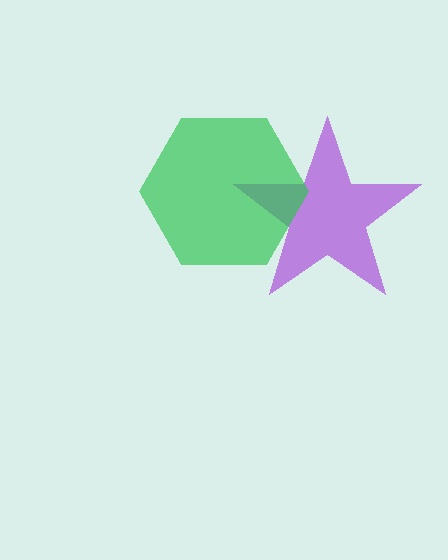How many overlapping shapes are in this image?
There are 2 overlapping shapes in the image.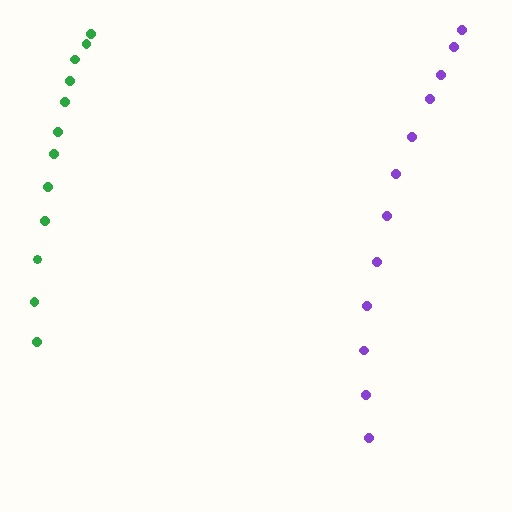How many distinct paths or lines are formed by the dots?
There are 2 distinct paths.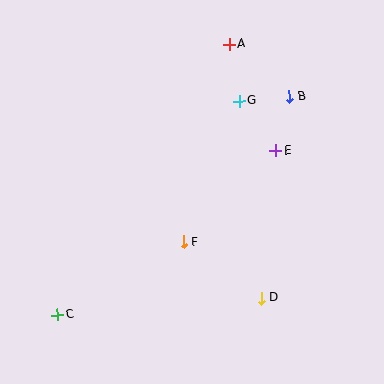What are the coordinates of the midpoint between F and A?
The midpoint between F and A is at (206, 143).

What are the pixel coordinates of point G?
Point G is at (239, 101).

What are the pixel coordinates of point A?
Point A is at (229, 44).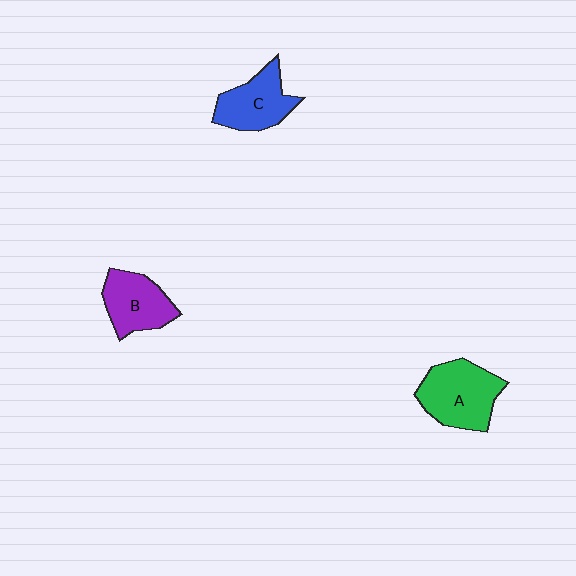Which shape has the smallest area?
Shape B (purple).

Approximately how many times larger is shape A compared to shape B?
Approximately 1.3 times.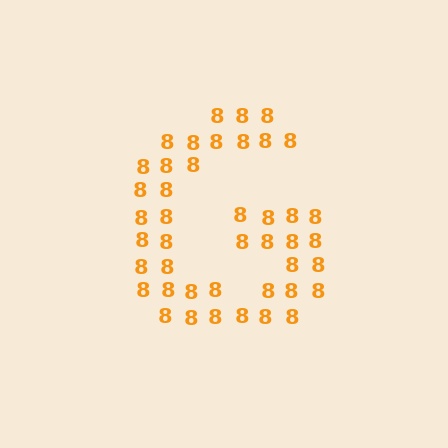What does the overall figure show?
The overall figure shows the letter G.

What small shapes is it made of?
It is made of small digit 8's.